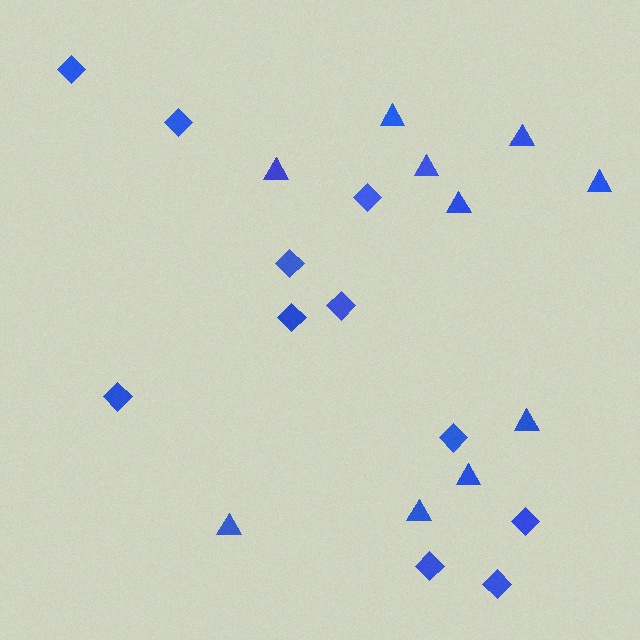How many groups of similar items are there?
There are 2 groups: one group of diamonds (11) and one group of triangles (10).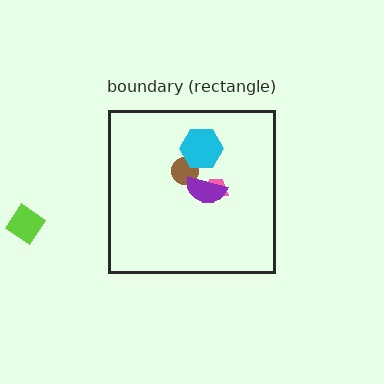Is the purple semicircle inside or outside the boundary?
Inside.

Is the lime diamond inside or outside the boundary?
Outside.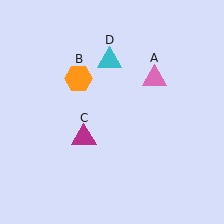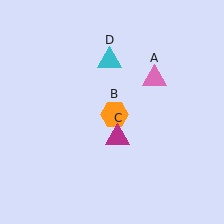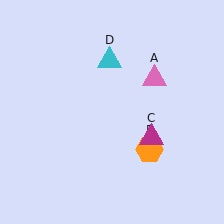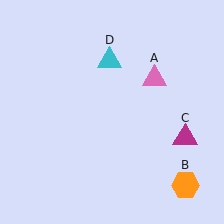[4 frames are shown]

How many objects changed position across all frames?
2 objects changed position: orange hexagon (object B), magenta triangle (object C).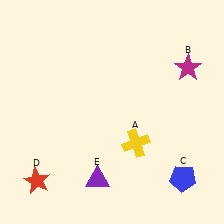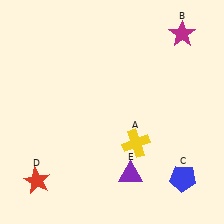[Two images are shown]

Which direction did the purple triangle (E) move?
The purple triangle (E) moved right.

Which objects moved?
The objects that moved are: the magenta star (B), the purple triangle (E).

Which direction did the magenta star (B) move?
The magenta star (B) moved up.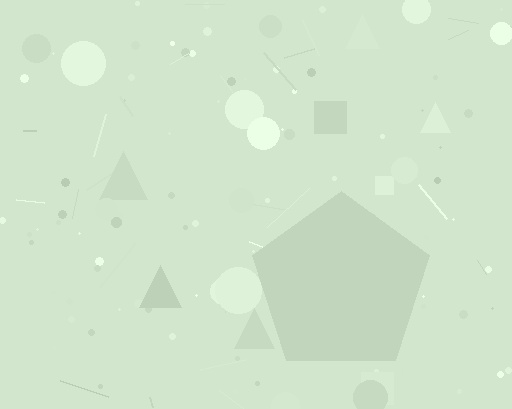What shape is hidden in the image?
A pentagon is hidden in the image.